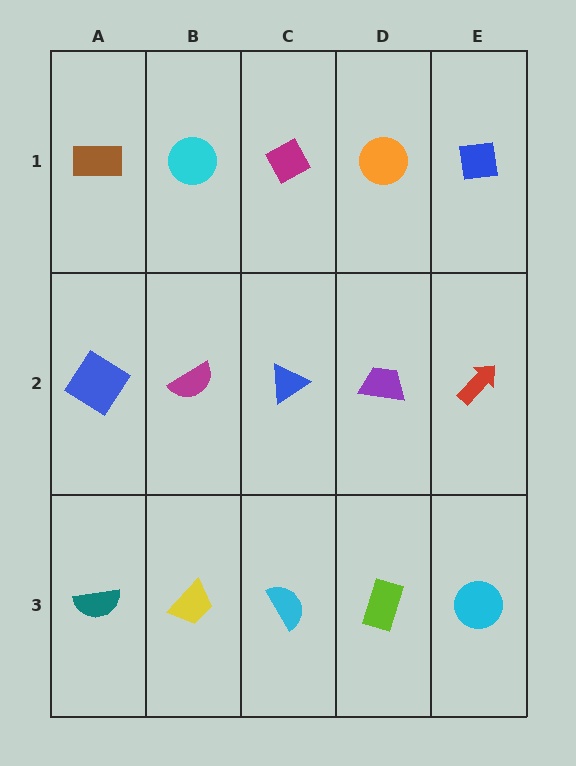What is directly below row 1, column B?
A magenta semicircle.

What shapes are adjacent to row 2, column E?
A blue square (row 1, column E), a cyan circle (row 3, column E), a purple trapezoid (row 2, column D).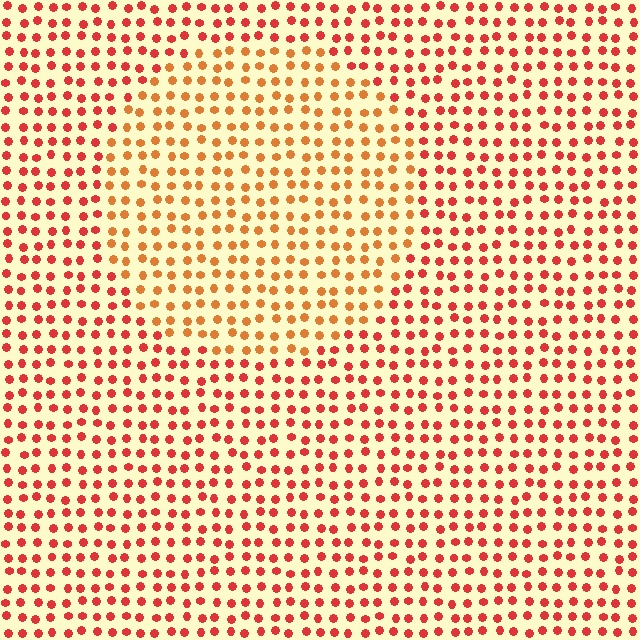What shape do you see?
I see a circle.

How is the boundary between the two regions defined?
The boundary is defined purely by a slight shift in hue (about 27 degrees). Spacing, size, and orientation are identical on both sides.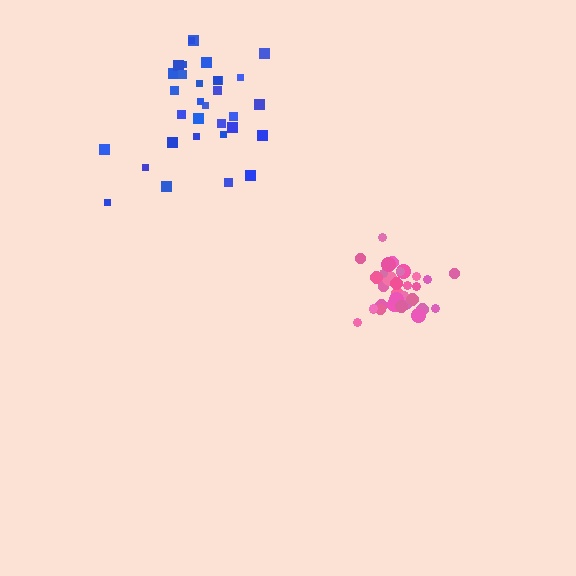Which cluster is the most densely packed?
Pink.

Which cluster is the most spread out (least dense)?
Blue.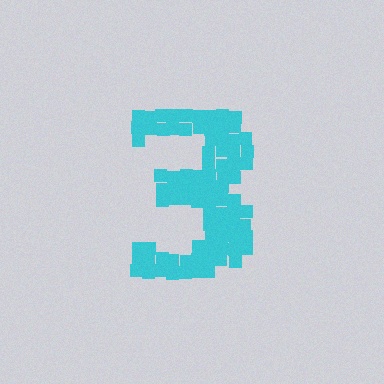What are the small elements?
The small elements are squares.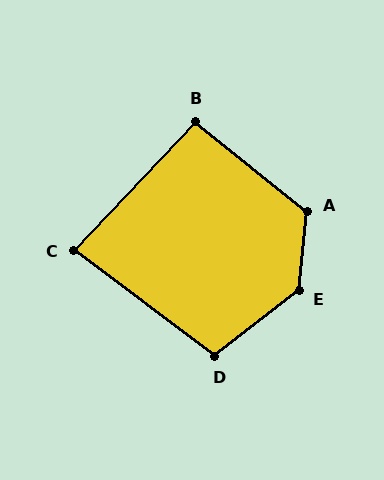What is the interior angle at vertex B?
Approximately 95 degrees (approximately right).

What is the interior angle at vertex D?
Approximately 105 degrees (obtuse).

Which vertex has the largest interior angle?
E, at approximately 134 degrees.